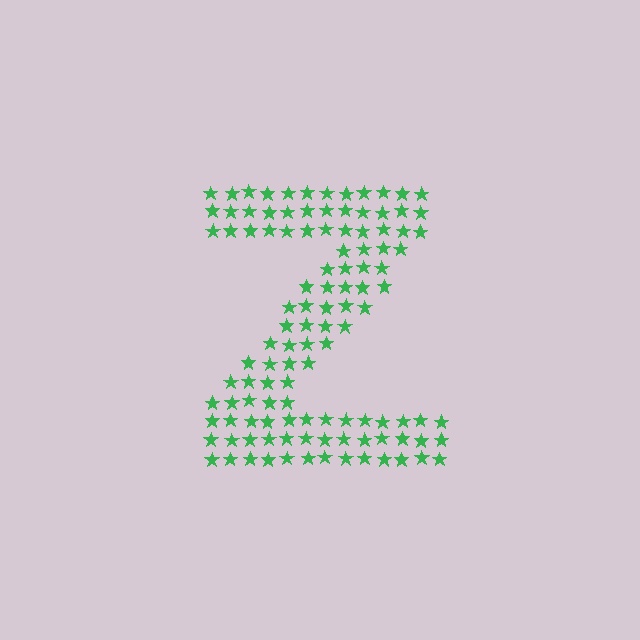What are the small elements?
The small elements are stars.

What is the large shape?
The large shape is the letter Z.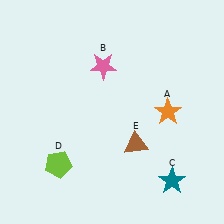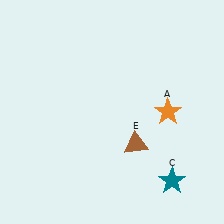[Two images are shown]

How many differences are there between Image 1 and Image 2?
There are 2 differences between the two images.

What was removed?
The lime pentagon (D), the pink star (B) were removed in Image 2.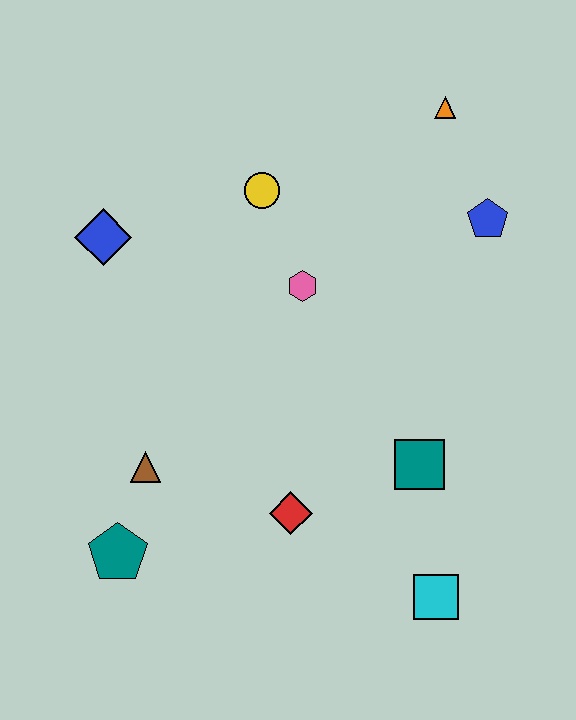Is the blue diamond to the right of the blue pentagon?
No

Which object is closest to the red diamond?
The teal square is closest to the red diamond.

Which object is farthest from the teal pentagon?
The orange triangle is farthest from the teal pentagon.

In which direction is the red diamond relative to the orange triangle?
The red diamond is below the orange triangle.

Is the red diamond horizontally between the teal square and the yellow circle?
Yes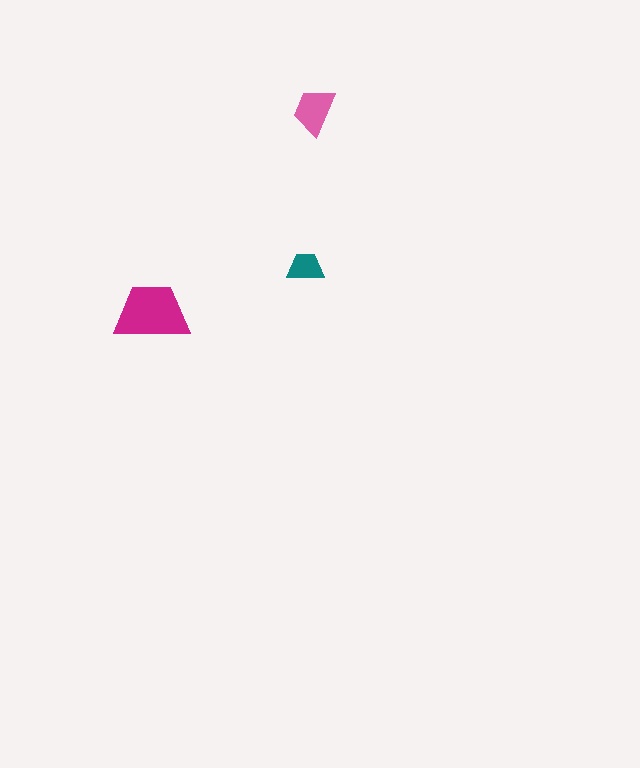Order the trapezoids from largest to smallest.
the magenta one, the pink one, the teal one.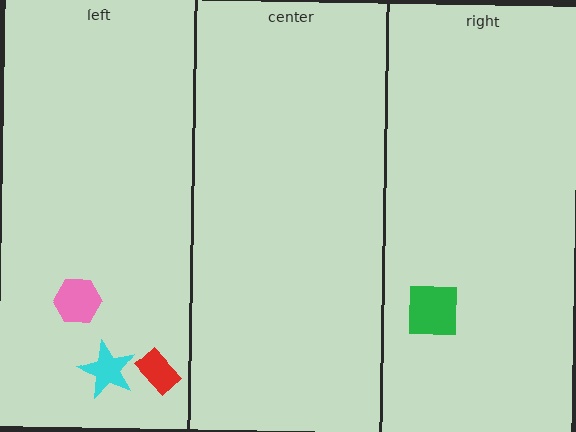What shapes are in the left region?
The pink hexagon, the cyan star, the red rectangle.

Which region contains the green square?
The right region.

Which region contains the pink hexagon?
The left region.